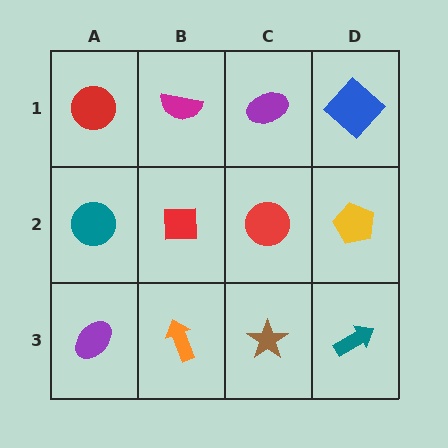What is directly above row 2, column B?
A magenta semicircle.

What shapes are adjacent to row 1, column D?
A yellow pentagon (row 2, column D), a purple ellipse (row 1, column C).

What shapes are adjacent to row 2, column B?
A magenta semicircle (row 1, column B), an orange arrow (row 3, column B), a teal circle (row 2, column A), a red circle (row 2, column C).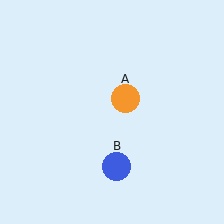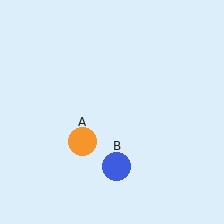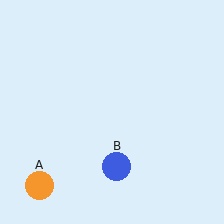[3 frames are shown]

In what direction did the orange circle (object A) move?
The orange circle (object A) moved down and to the left.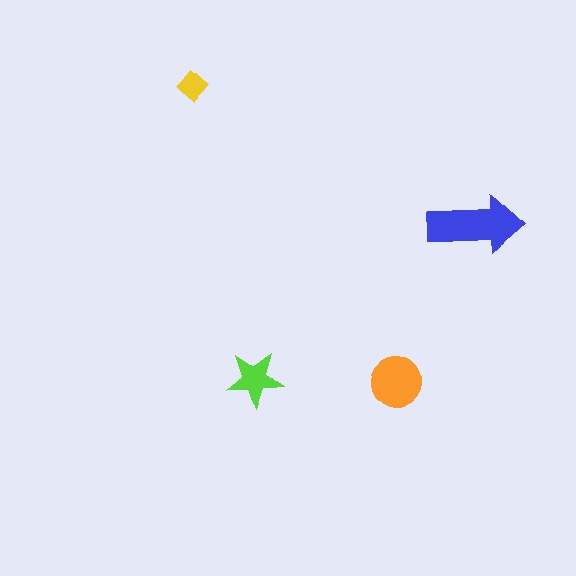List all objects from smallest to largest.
The yellow diamond, the lime star, the orange circle, the blue arrow.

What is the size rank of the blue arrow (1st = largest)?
1st.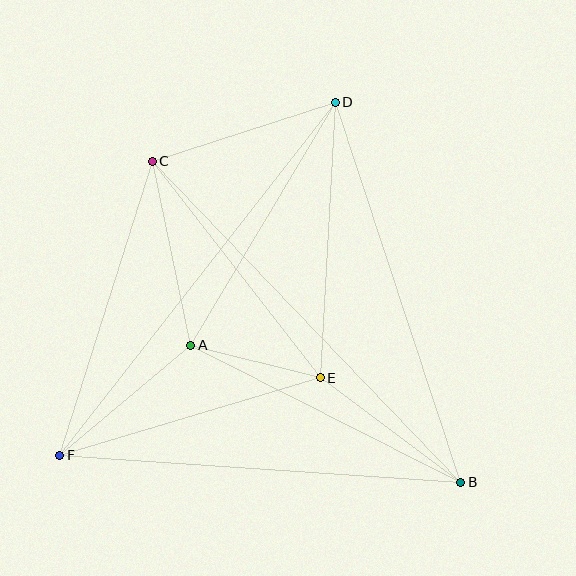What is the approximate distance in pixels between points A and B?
The distance between A and B is approximately 303 pixels.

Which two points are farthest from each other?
Points D and F are farthest from each other.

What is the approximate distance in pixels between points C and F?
The distance between C and F is approximately 308 pixels.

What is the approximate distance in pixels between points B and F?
The distance between B and F is approximately 402 pixels.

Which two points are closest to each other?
Points A and E are closest to each other.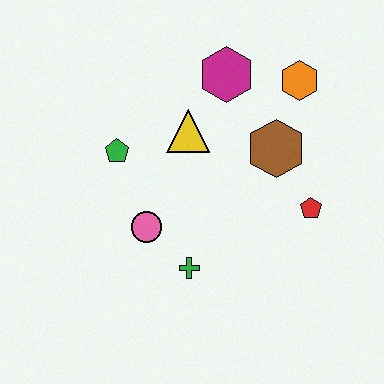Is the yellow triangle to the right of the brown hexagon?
No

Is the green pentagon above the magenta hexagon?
No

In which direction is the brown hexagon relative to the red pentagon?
The brown hexagon is above the red pentagon.